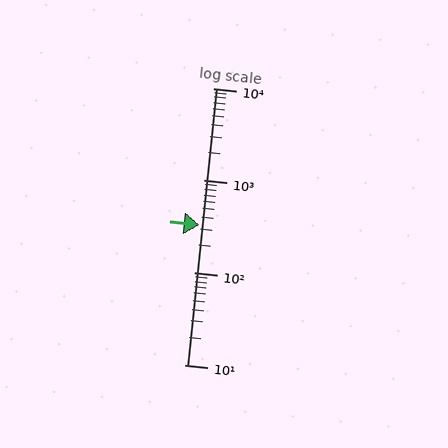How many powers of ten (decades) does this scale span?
The scale spans 3 decades, from 10 to 10000.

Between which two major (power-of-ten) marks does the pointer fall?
The pointer is between 100 and 1000.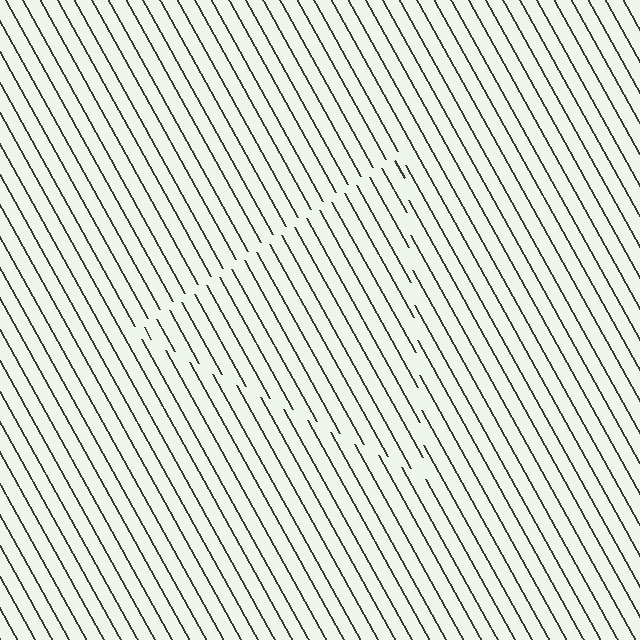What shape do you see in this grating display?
An illusory triangle. The interior of the shape contains the same grating, shifted by half a period — the contour is defined by the phase discontinuity where line-ends from the inner and outer gratings abut.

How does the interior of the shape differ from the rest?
The interior of the shape contains the same grating, shifted by half a period — the contour is defined by the phase discontinuity where line-ends from the inner and outer gratings abut.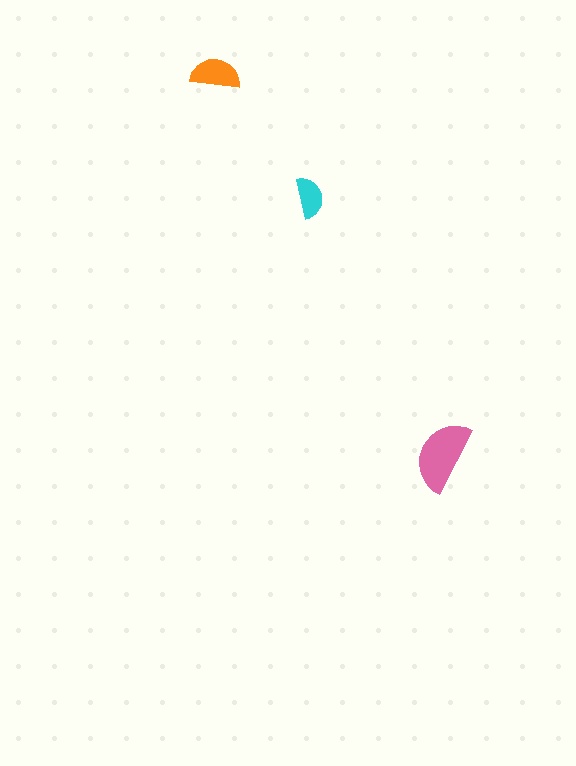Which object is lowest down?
The pink semicircle is bottommost.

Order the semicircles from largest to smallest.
the pink one, the orange one, the cyan one.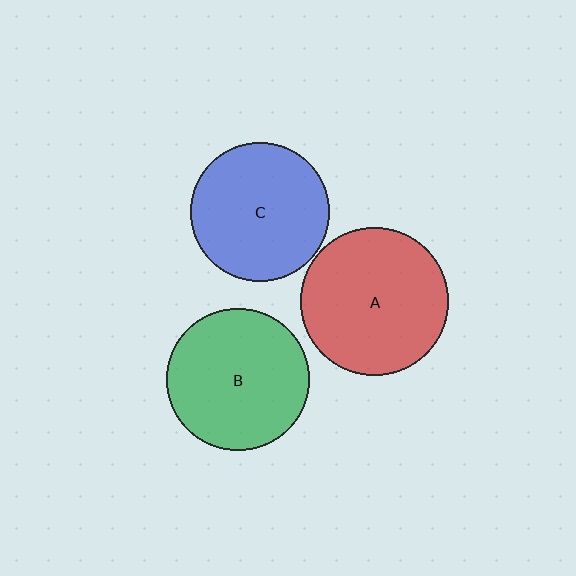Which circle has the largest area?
Circle A (red).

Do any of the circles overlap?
No, none of the circles overlap.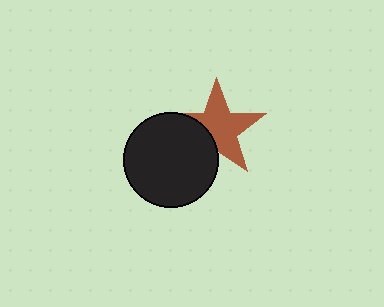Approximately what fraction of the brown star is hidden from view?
Roughly 31% of the brown star is hidden behind the black circle.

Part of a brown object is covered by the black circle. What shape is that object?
It is a star.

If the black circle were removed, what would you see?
You would see the complete brown star.